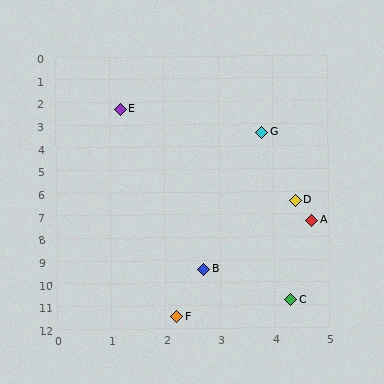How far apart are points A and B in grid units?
Points A and B are about 2.9 grid units apart.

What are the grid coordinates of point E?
Point E is at approximately (1.2, 2.3).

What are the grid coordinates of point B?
Point B is at approximately (2.7, 9.4).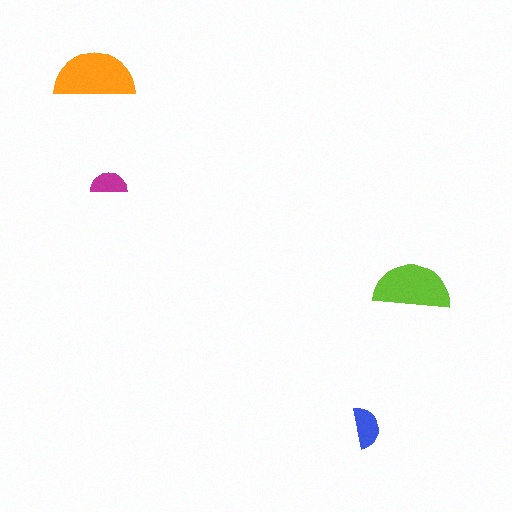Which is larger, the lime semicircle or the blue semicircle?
The lime one.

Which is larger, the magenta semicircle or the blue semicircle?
The blue one.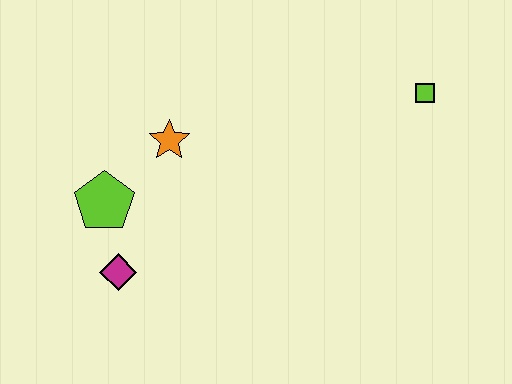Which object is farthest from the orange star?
The lime square is farthest from the orange star.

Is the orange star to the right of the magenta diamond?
Yes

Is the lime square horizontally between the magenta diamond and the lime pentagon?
No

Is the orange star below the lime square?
Yes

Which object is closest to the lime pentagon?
The magenta diamond is closest to the lime pentagon.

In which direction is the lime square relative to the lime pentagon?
The lime square is to the right of the lime pentagon.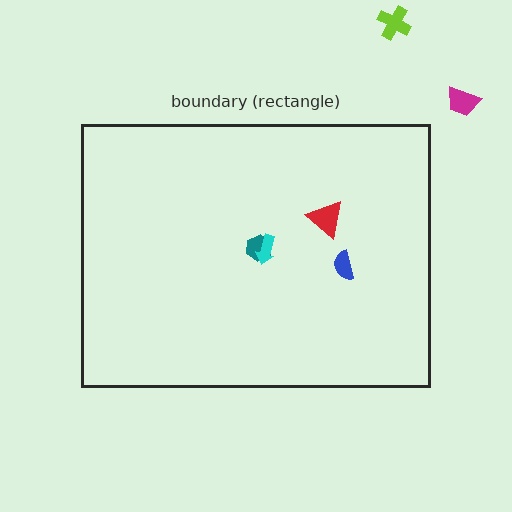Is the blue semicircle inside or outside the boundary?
Inside.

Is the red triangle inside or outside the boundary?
Inside.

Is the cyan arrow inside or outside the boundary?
Inside.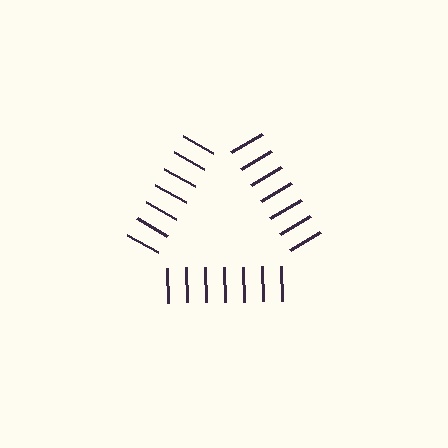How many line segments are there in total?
21 — 7 along each of the 3 edges.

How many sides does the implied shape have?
3 sides — the line-ends trace a triangle.